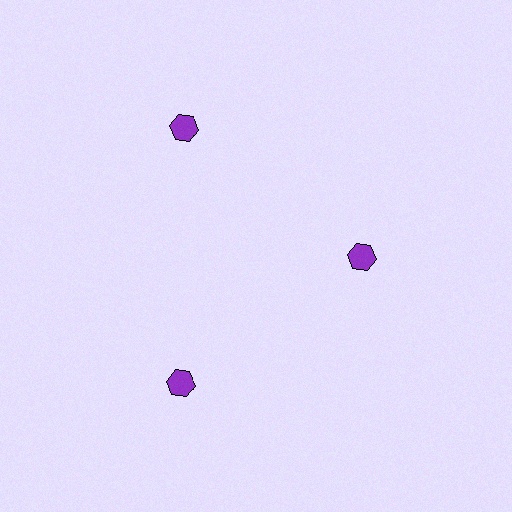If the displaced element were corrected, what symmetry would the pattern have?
It would have 3-fold rotational symmetry — the pattern would map onto itself every 120 degrees.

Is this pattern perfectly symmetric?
No. The 3 purple hexagons are arranged in a ring, but one element near the 3 o'clock position is pulled inward toward the center, breaking the 3-fold rotational symmetry.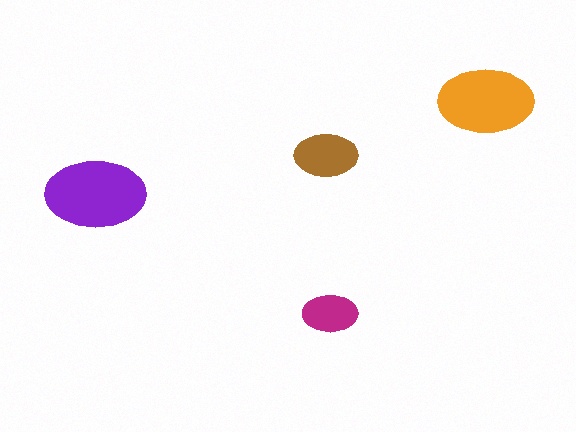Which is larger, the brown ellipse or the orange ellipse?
The orange one.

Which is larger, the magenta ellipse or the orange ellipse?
The orange one.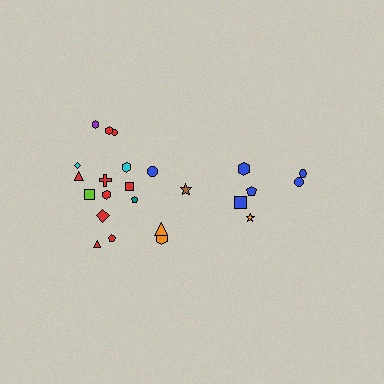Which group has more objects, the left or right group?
The left group.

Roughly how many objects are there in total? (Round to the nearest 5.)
Roughly 25 objects in total.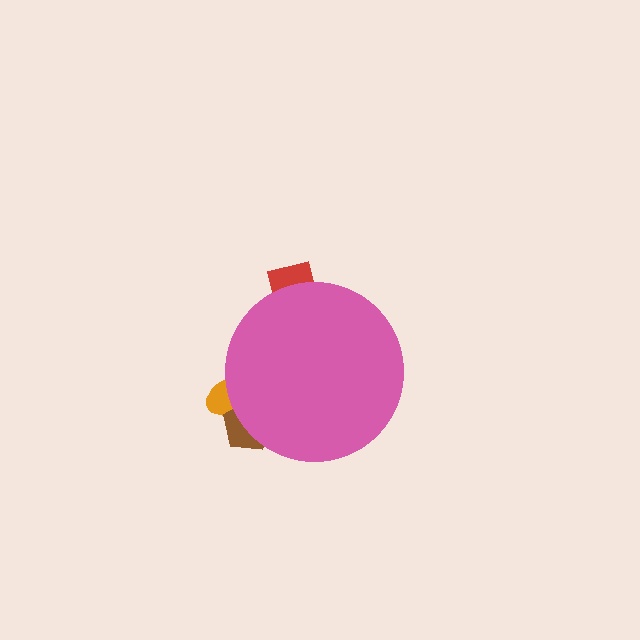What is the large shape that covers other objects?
A pink circle.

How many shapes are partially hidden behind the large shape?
3 shapes are partially hidden.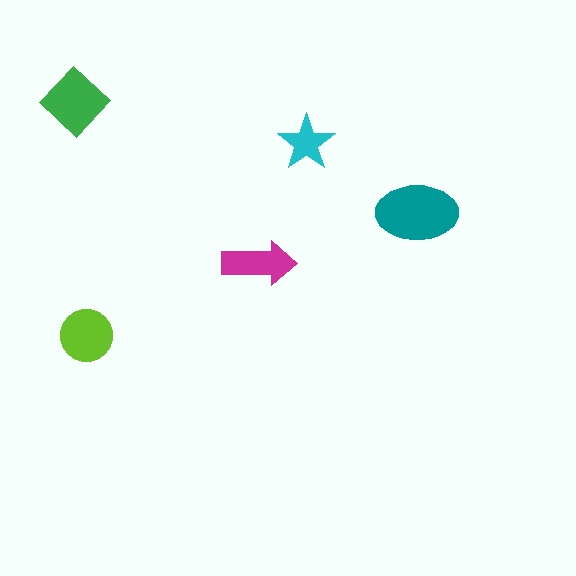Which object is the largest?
The teal ellipse.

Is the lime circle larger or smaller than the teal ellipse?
Smaller.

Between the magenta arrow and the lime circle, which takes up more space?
The lime circle.